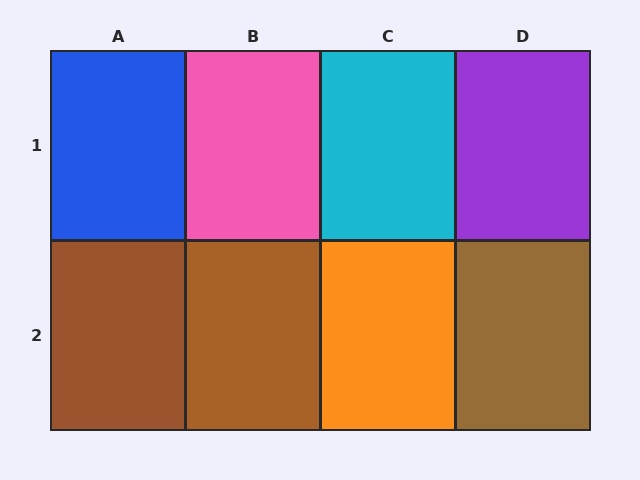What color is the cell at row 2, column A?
Brown.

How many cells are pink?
1 cell is pink.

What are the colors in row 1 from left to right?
Blue, pink, cyan, purple.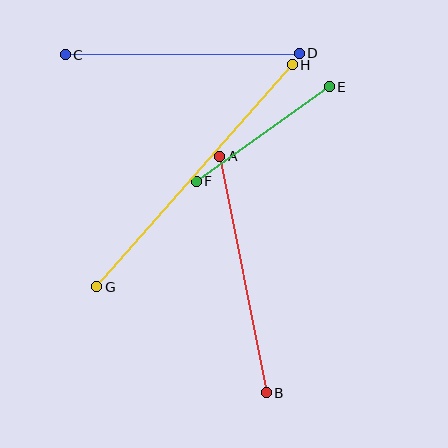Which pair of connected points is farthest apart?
Points G and H are farthest apart.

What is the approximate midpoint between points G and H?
The midpoint is at approximately (195, 176) pixels.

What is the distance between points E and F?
The distance is approximately 163 pixels.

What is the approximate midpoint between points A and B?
The midpoint is at approximately (243, 275) pixels.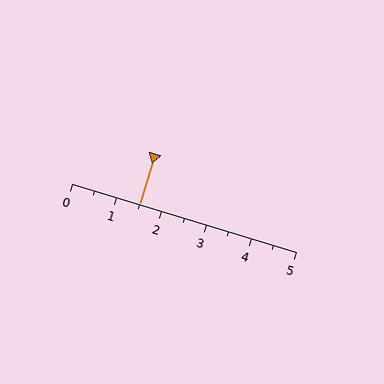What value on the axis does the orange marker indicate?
The marker indicates approximately 1.5.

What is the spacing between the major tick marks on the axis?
The major ticks are spaced 1 apart.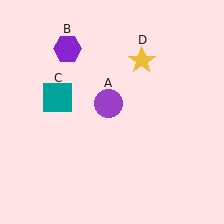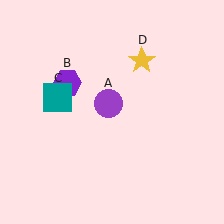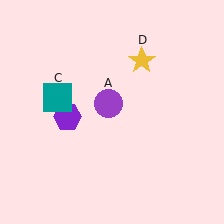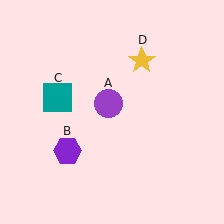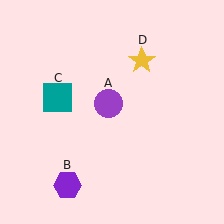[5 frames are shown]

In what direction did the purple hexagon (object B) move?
The purple hexagon (object B) moved down.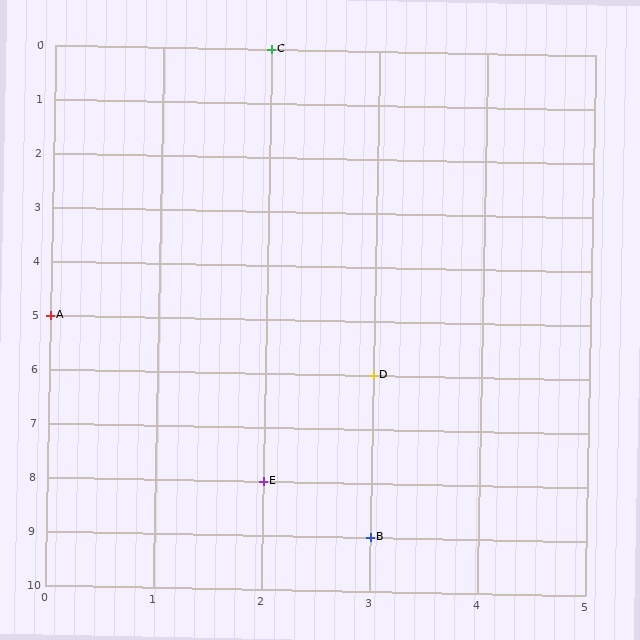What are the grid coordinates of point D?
Point D is at grid coordinates (3, 6).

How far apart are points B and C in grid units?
Points B and C are 1 column and 9 rows apart (about 9.1 grid units diagonally).